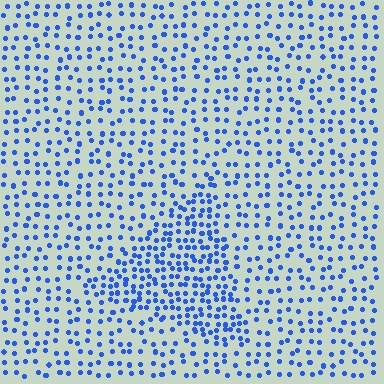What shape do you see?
I see a triangle.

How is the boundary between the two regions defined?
The boundary is defined by a change in element density (approximately 1.9x ratio). All elements are the same color, size, and shape.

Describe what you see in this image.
The image contains small blue elements arranged at two different densities. A triangle-shaped region is visible where the elements are more densely packed than the surrounding area.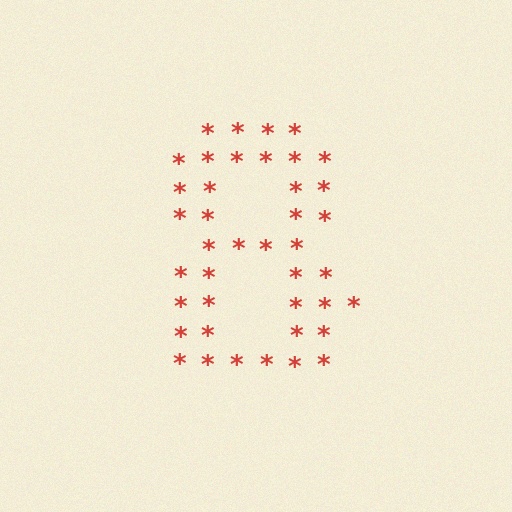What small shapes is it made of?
It is made of small asterisks.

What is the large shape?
The large shape is the digit 8.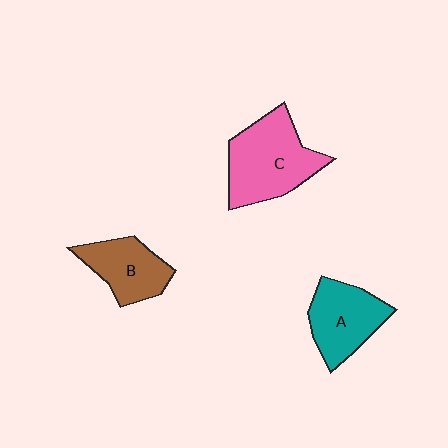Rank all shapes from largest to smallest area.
From largest to smallest: C (pink), A (teal), B (brown).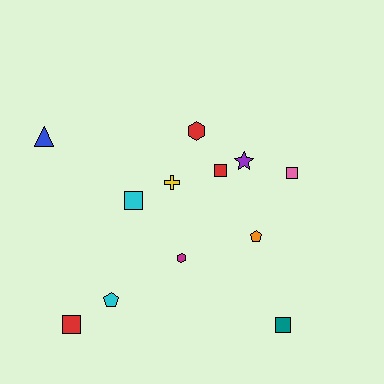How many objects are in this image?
There are 12 objects.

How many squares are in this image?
There are 5 squares.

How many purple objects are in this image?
There is 1 purple object.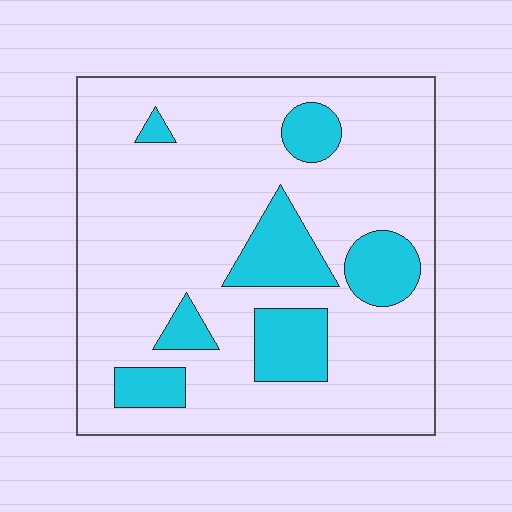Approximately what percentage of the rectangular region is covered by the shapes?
Approximately 20%.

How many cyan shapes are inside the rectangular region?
7.